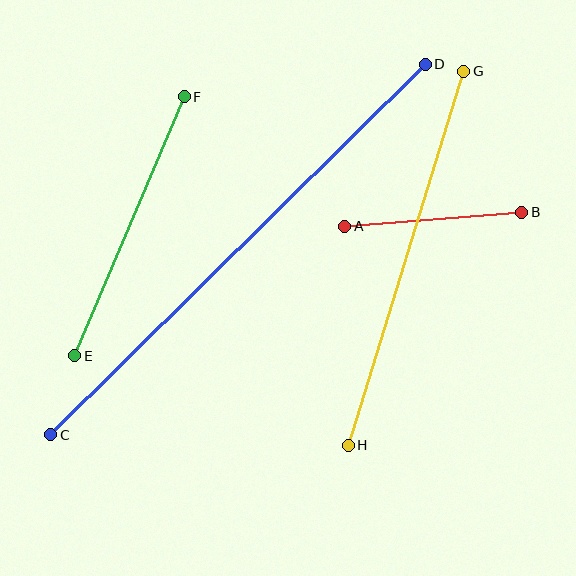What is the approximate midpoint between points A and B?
The midpoint is at approximately (433, 219) pixels.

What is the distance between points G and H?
The distance is approximately 392 pixels.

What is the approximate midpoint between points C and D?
The midpoint is at approximately (238, 250) pixels.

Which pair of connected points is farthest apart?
Points C and D are farthest apart.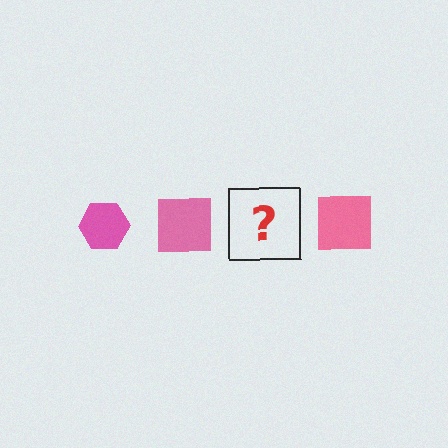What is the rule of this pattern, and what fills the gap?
The rule is that the pattern cycles through hexagon, square shapes in pink. The gap should be filled with a pink hexagon.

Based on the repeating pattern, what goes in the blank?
The blank should be a pink hexagon.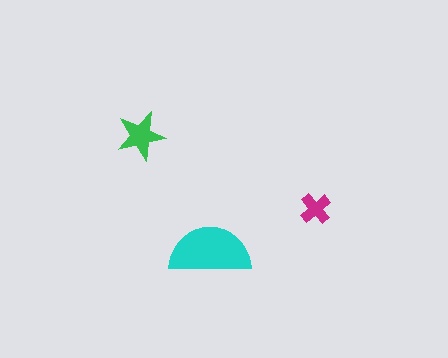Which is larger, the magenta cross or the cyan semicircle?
The cyan semicircle.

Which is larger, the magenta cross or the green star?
The green star.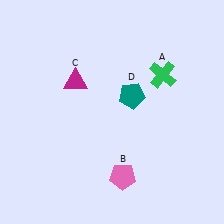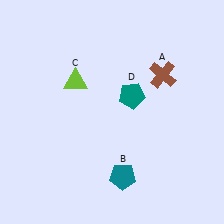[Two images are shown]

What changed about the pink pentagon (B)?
In Image 1, B is pink. In Image 2, it changed to teal.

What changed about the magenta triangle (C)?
In Image 1, C is magenta. In Image 2, it changed to lime.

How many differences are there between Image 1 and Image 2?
There are 3 differences between the two images.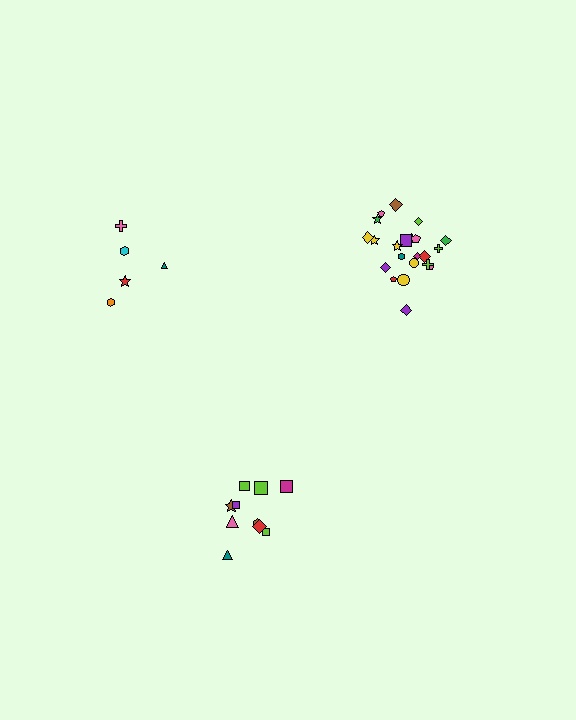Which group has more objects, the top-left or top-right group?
The top-right group.